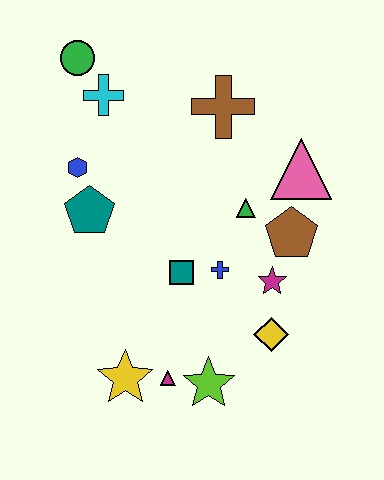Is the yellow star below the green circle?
Yes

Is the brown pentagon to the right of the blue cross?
Yes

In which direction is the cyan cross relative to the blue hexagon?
The cyan cross is above the blue hexagon.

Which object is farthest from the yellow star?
The green circle is farthest from the yellow star.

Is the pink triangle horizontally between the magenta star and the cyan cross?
No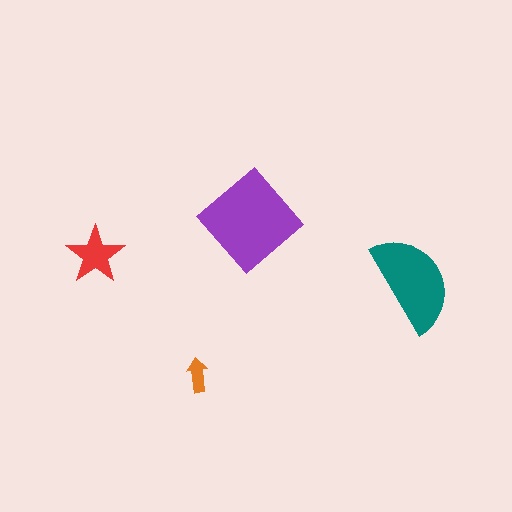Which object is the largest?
The purple diamond.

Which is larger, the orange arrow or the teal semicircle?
The teal semicircle.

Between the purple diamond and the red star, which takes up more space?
The purple diamond.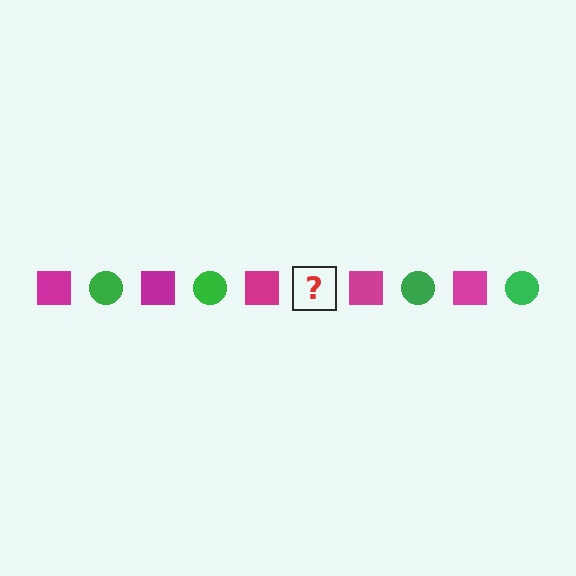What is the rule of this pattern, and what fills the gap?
The rule is that the pattern alternates between magenta square and green circle. The gap should be filled with a green circle.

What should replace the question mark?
The question mark should be replaced with a green circle.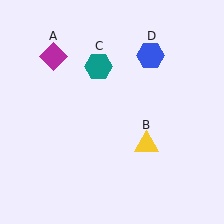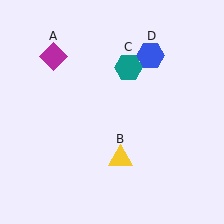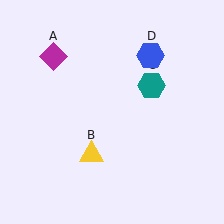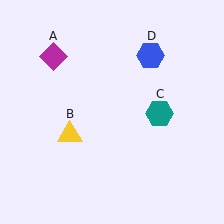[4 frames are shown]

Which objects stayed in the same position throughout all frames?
Magenta diamond (object A) and blue hexagon (object D) remained stationary.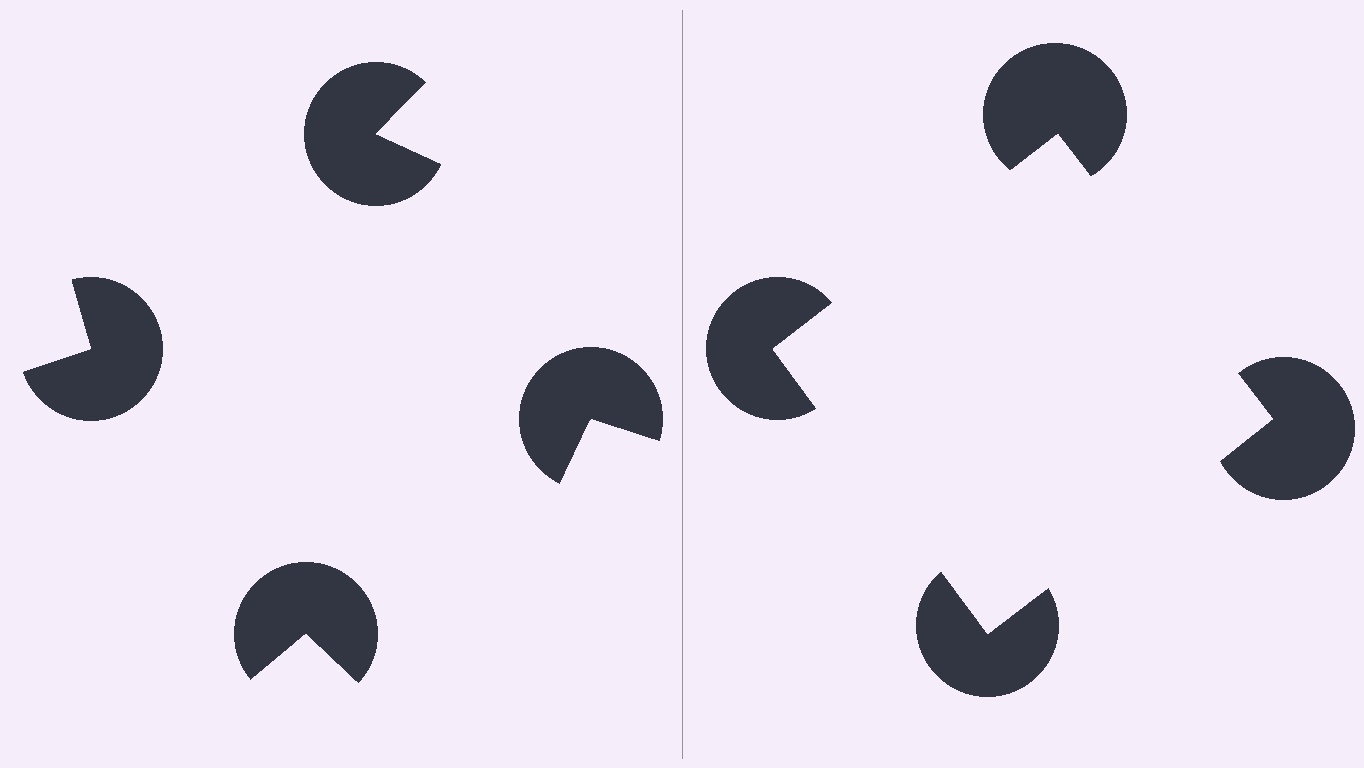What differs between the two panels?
The pac-man discs are positioned identically on both sides; only the wedge orientations differ. On the right they align to a square; on the left they are misaligned.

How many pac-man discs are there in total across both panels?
8 — 4 on each side.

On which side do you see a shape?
An illusory square appears on the right side. On the left side the wedge cuts are rotated, so no coherent shape forms.